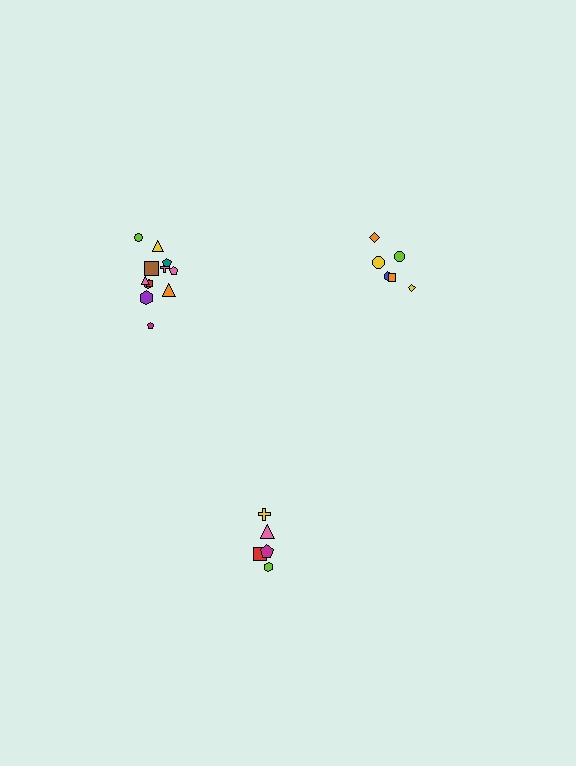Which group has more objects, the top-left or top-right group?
The top-left group.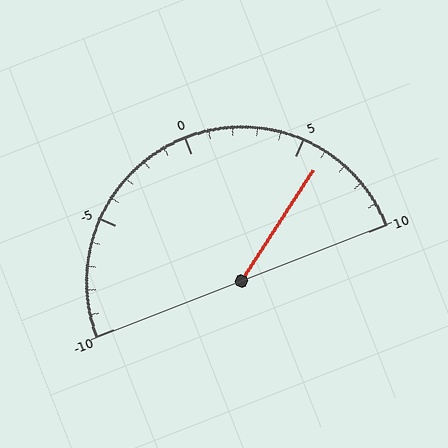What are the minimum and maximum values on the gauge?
The gauge ranges from -10 to 10.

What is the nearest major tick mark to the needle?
The nearest major tick mark is 5.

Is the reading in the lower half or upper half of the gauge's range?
The reading is in the upper half of the range (-10 to 10).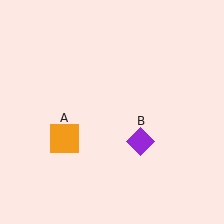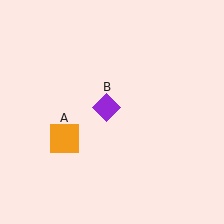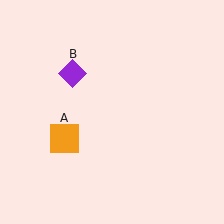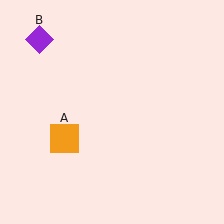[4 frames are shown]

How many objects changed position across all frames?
1 object changed position: purple diamond (object B).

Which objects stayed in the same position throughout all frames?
Orange square (object A) remained stationary.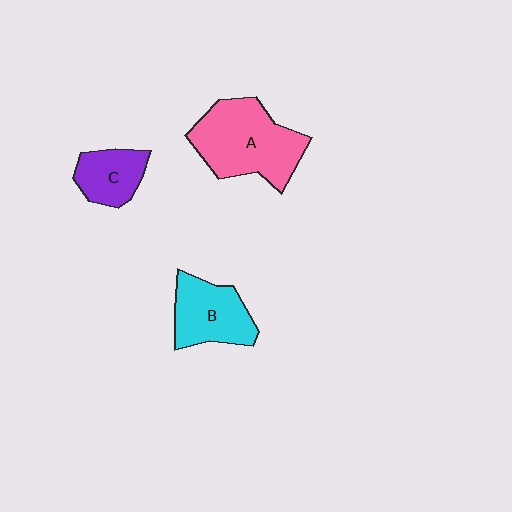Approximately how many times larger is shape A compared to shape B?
Approximately 1.5 times.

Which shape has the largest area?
Shape A (pink).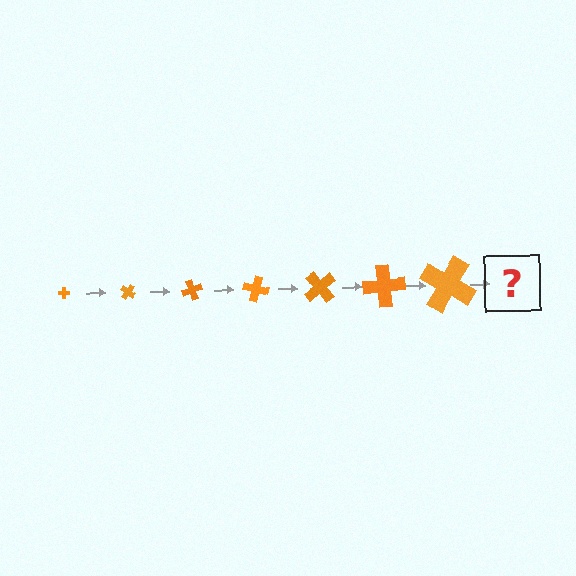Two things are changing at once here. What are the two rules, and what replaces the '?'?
The two rules are that the cross grows larger each step and it rotates 35 degrees each step. The '?' should be a cross, larger than the previous one and rotated 245 degrees from the start.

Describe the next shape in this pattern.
It should be a cross, larger than the previous one and rotated 245 degrees from the start.